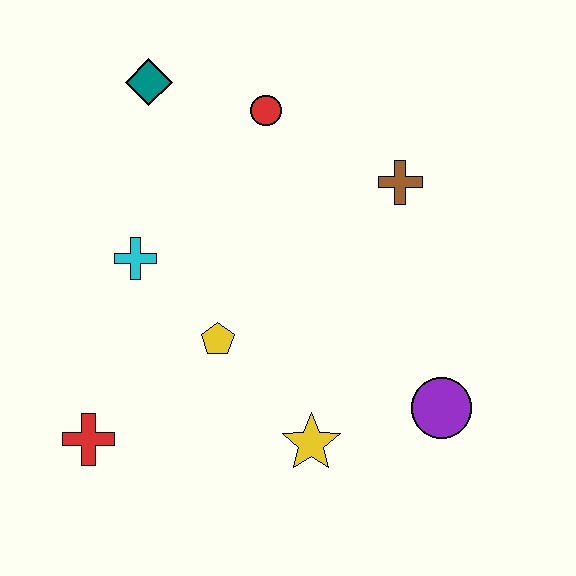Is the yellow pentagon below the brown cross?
Yes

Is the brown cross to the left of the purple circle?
Yes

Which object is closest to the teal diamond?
The red circle is closest to the teal diamond.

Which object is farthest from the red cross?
The brown cross is farthest from the red cross.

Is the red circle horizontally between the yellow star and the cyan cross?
Yes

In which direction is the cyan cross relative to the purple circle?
The cyan cross is to the left of the purple circle.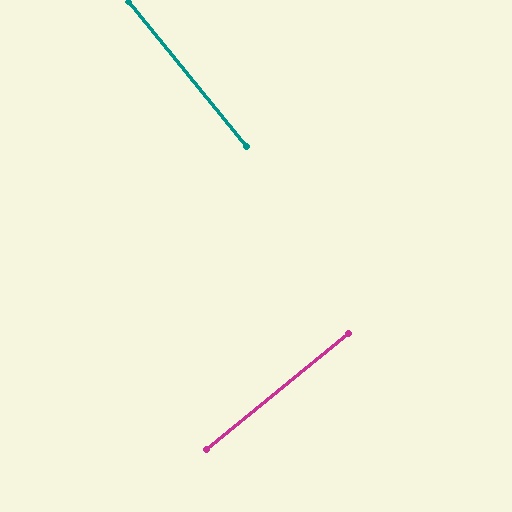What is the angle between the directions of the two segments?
Approximately 90 degrees.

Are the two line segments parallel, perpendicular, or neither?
Perpendicular — they meet at approximately 90°.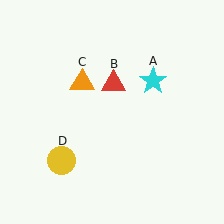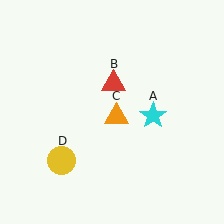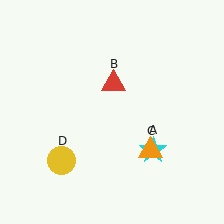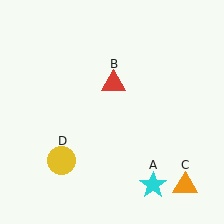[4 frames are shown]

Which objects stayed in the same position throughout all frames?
Red triangle (object B) and yellow circle (object D) remained stationary.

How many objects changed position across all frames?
2 objects changed position: cyan star (object A), orange triangle (object C).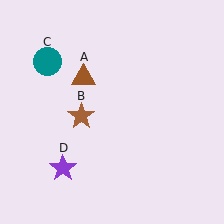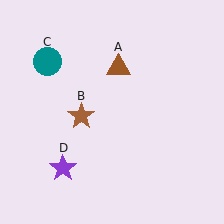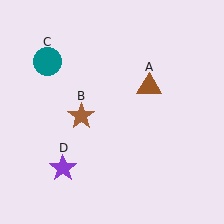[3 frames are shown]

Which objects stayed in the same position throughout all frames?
Brown star (object B) and teal circle (object C) and purple star (object D) remained stationary.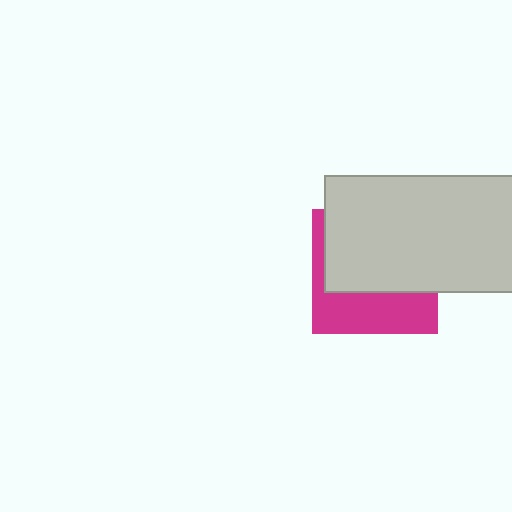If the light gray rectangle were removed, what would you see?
You would see the complete magenta square.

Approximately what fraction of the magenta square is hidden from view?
Roughly 61% of the magenta square is hidden behind the light gray rectangle.